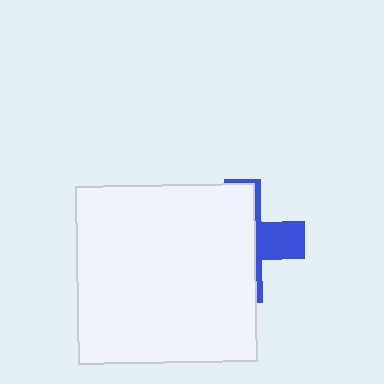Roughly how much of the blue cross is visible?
A small part of it is visible (roughly 31%).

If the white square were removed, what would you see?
You would see the complete blue cross.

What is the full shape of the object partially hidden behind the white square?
The partially hidden object is a blue cross.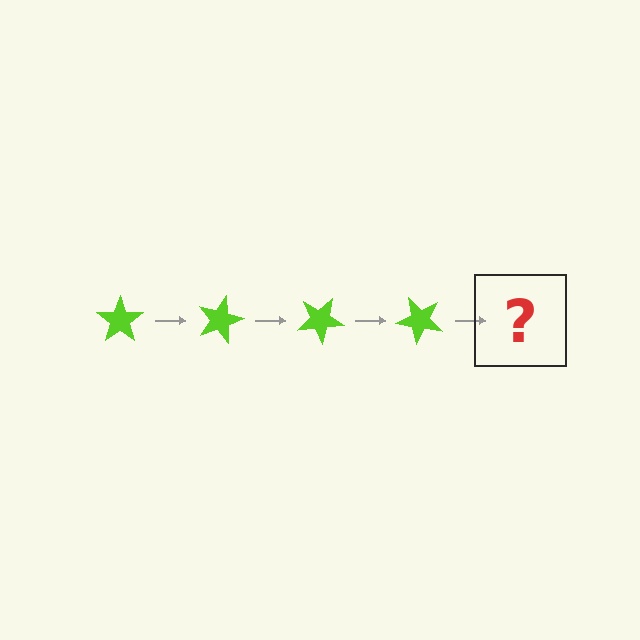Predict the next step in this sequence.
The next step is a lime star rotated 60 degrees.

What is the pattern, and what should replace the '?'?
The pattern is that the star rotates 15 degrees each step. The '?' should be a lime star rotated 60 degrees.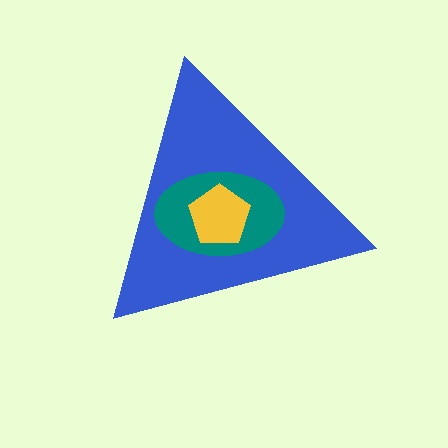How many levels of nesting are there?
3.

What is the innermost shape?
The yellow pentagon.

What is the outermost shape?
The blue triangle.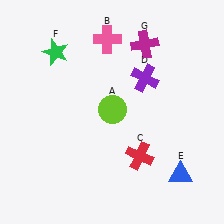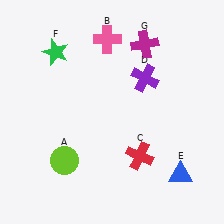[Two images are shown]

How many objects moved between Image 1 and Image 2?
1 object moved between the two images.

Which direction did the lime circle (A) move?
The lime circle (A) moved down.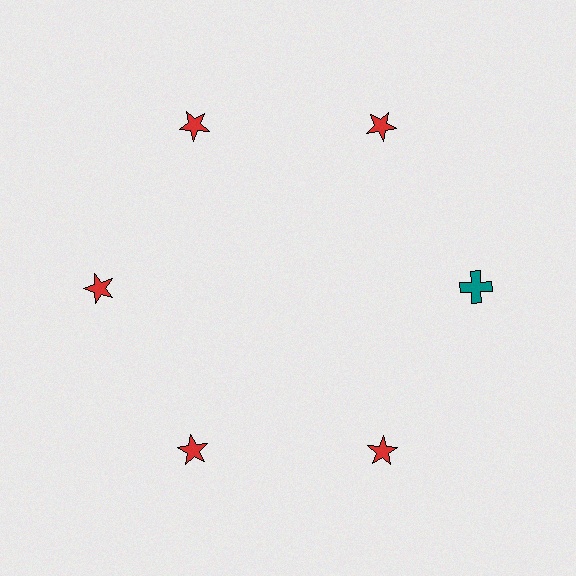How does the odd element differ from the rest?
It differs in both color (teal instead of red) and shape (cross instead of star).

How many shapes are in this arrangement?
There are 6 shapes arranged in a ring pattern.